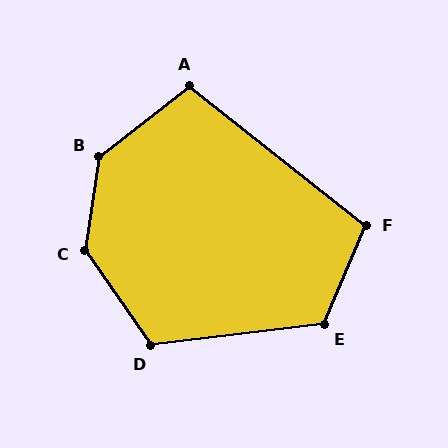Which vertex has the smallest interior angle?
A, at approximately 104 degrees.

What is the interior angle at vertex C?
Approximately 136 degrees (obtuse).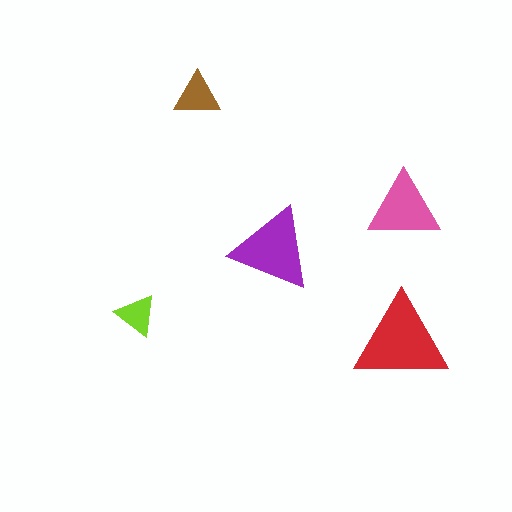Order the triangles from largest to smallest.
the red one, the purple one, the pink one, the brown one, the lime one.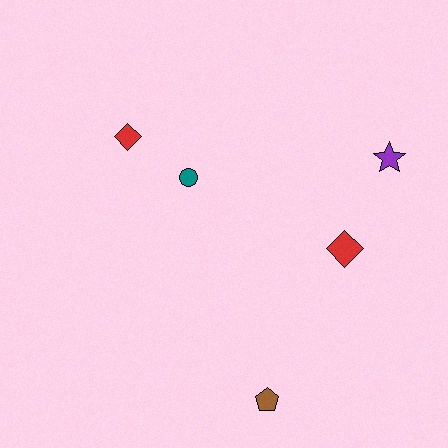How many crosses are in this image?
There are no crosses.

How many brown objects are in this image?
There is 1 brown object.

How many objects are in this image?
There are 5 objects.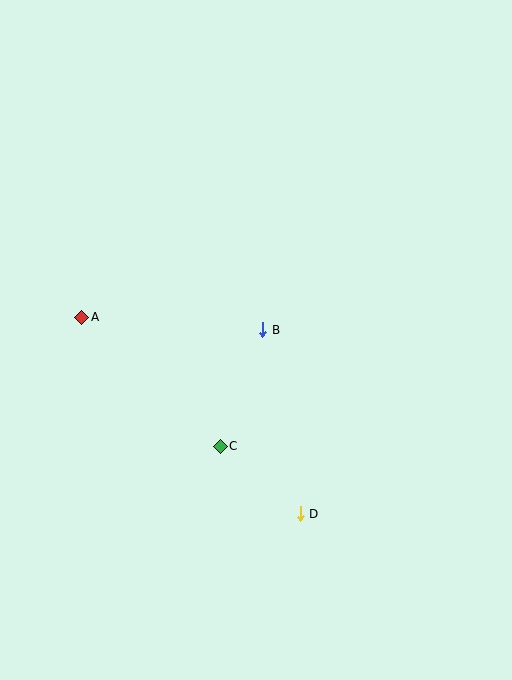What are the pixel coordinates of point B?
Point B is at (263, 330).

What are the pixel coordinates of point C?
Point C is at (220, 446).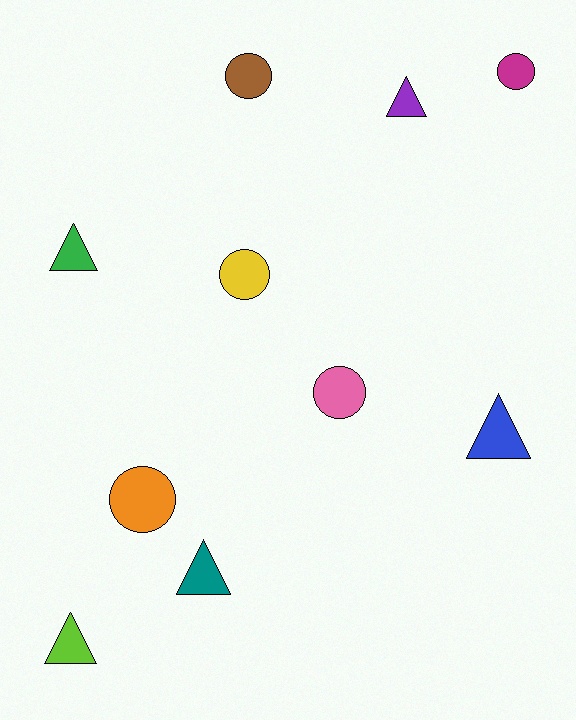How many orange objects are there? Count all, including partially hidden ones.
There is 1 orange object.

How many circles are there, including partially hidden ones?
There are 5 circles.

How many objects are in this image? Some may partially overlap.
There are 10 objects.